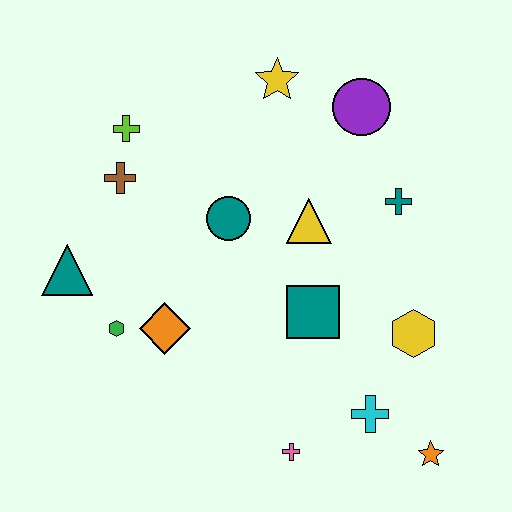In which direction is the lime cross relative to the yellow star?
The lime cross is to the left of the yellow star.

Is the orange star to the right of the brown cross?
Yes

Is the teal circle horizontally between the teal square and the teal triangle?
Yes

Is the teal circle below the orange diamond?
No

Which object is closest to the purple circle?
The yellow star is closest to the purple circle.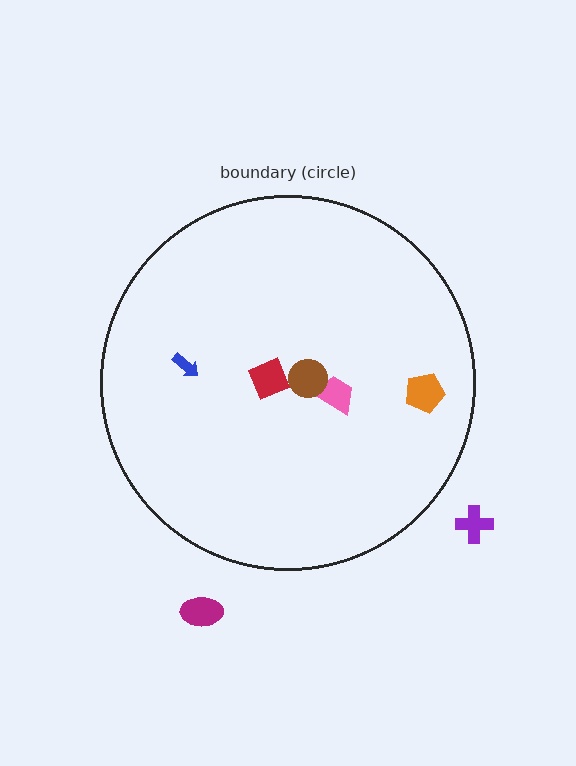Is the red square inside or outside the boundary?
Inside.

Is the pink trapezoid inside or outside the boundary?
Inside.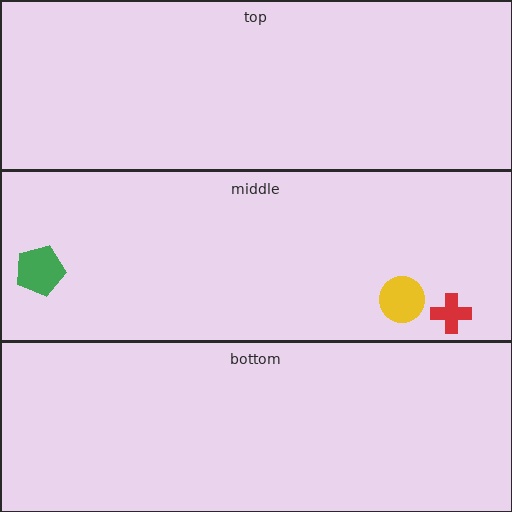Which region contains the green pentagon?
The middle region.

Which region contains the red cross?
The middle region.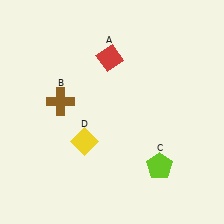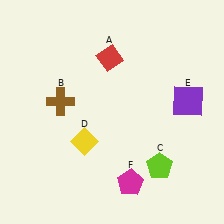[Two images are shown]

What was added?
A purple square (E), a magenta pentagon (F) were added in Image 2.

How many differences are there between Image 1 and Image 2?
There are 2 differences between the two images.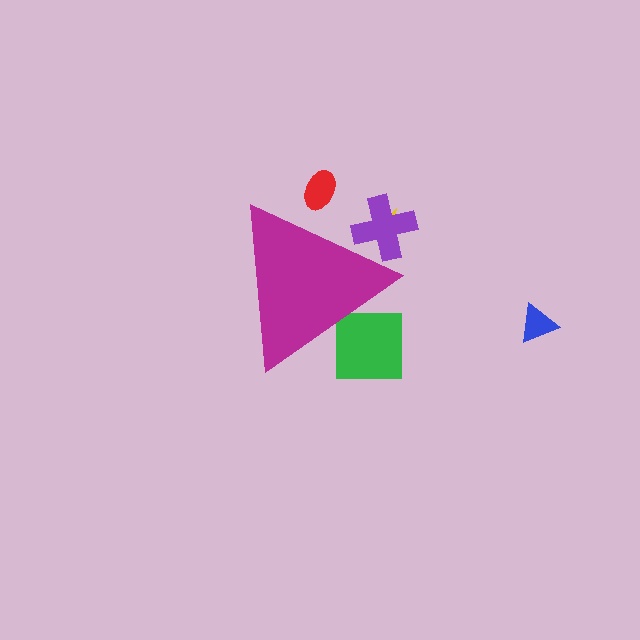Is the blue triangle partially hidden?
No, the blue triangle is fully visible.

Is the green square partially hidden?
Yes, the green square is partially hidden behind the magenta triangle.